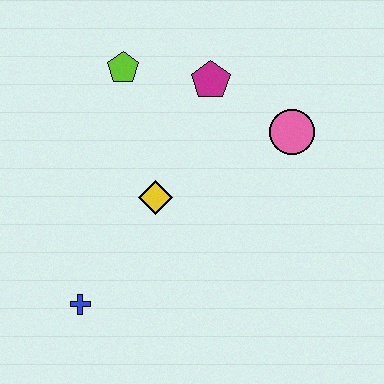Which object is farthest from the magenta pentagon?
The blue cross is farthest from the magenta pentagon.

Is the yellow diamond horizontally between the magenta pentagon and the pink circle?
No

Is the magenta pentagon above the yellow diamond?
Yes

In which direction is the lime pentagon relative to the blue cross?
The lime pentagon is above the blue cross.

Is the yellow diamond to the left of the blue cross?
No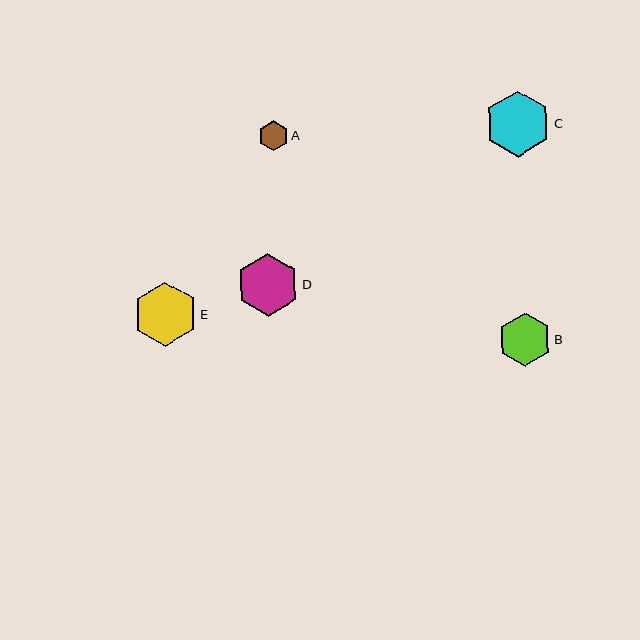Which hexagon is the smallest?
Hexagon A is the smallest with a size of approximately 30 pixels.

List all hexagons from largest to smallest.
From largest to smallest: C, E, D, B, A.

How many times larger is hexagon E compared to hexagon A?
Hexagon E is approximately 2.1 times the size of hexagon A.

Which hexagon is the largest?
Hexagon C is the largest with a size of approximately 66 pixels.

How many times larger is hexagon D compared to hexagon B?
Hexagon D is approximately 1.2 times the size of hexagon B.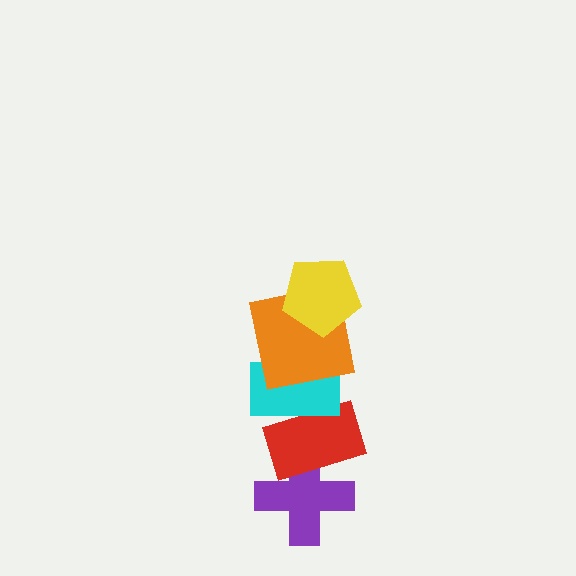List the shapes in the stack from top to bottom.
From top to bottom: the yellow pentagon, the orange square, the cyan rectangle, the red rectangle, the purple cross.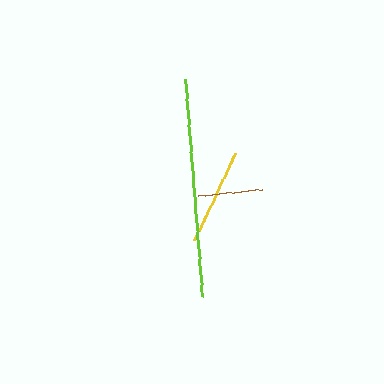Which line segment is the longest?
The lime line is the longest at approximately 219 pixels.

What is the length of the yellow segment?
The yellow segment is approximately 97 pixels long.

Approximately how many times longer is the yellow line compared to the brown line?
The yellow line is approximately 1.5 times the length of the brown line.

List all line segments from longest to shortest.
From longest to shortest: lime, yellow, brown.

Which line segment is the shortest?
The brown line is the shortest at approximately 65 pixels.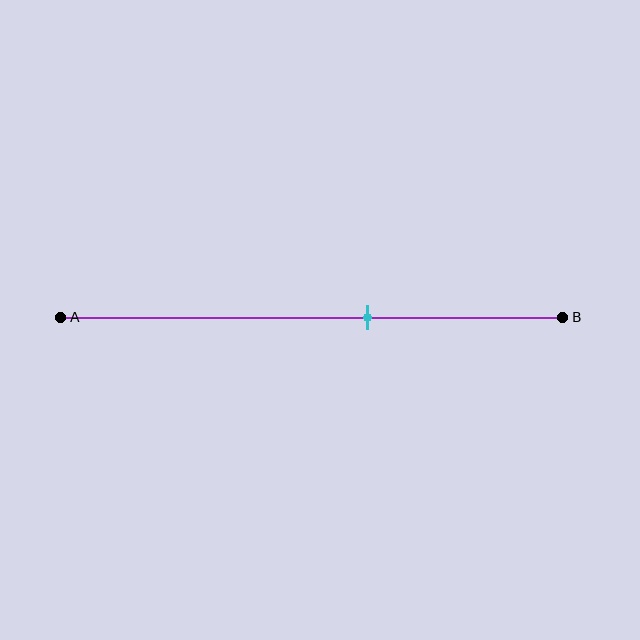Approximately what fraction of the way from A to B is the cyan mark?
The cyan mark is approximately 60% of the way from A to B.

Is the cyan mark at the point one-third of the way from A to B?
No, the mark is at about 60% from A, not at the 33% one-third point.